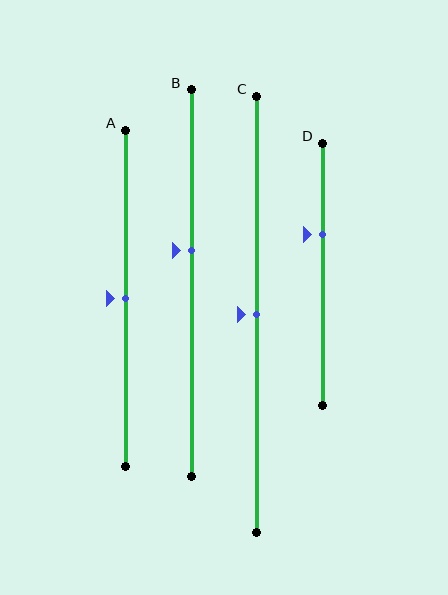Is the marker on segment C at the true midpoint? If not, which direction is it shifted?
Yes, the marker on segment C is at the true midpoint.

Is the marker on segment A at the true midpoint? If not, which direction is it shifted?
Yes, the marker on segment A is at the true midpoint.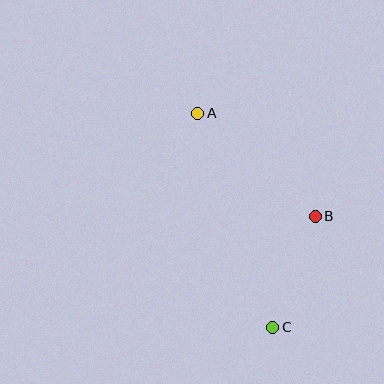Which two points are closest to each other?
Points B and C are closest to each other.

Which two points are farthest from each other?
Points A and C are farthest from each other.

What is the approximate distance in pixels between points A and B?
The distance between A and B is approximately 156 pixels.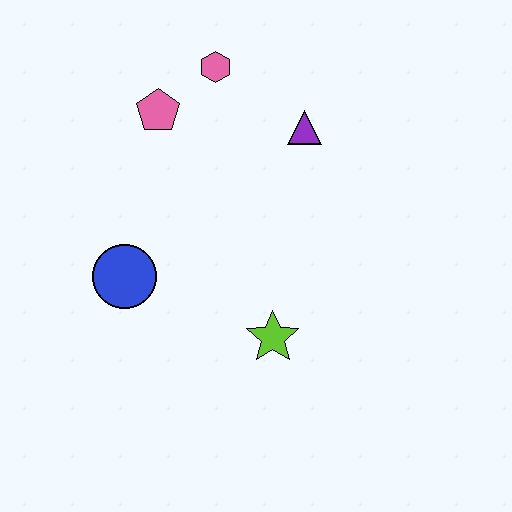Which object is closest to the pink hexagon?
The pink pentagon is closest to the pink hexagon.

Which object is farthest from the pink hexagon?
The lime star is farthest from the pink hexagon.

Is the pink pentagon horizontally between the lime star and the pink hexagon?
No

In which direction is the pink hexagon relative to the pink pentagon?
The pink hexagon is to the right of the pink pentagon.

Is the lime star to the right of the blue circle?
Yes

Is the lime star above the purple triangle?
No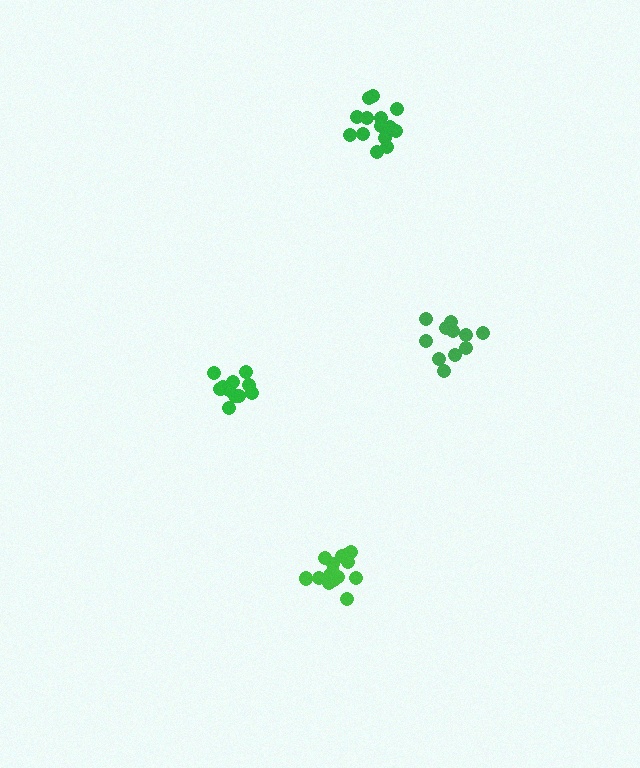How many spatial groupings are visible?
There are 4 spatial groupings.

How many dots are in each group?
Group 1: 11 dots, Group 2: 16 dots, Group 3: 14 dots, Group 4: 12 dots (53 total).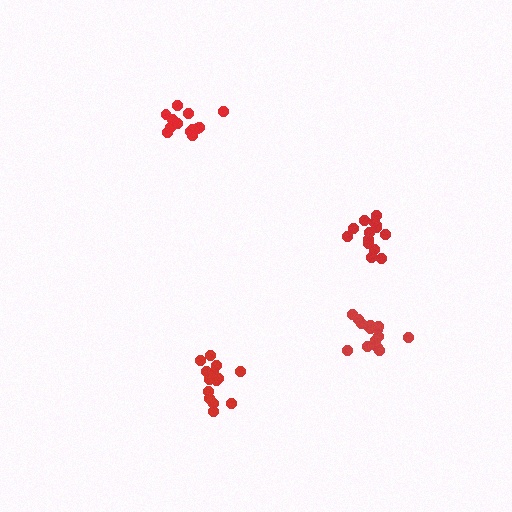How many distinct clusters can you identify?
There are 4 distinct clusters.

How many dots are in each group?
Group 1: 14 dots, Group 2: 15 dots, Group 3: 13 dots, Group 4: 14 dots (56 total).